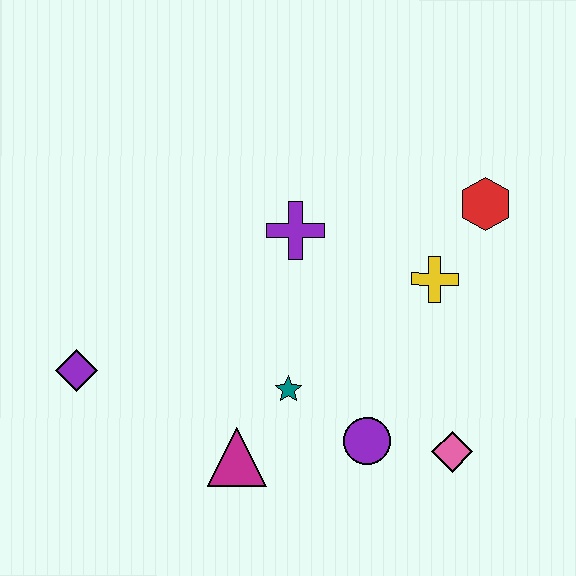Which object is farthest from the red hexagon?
The purple diamond is farthest from the red hexagon.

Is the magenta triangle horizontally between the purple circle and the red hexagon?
No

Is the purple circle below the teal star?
Yes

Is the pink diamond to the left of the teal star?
No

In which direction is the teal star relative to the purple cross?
The teal star is below the purple cross.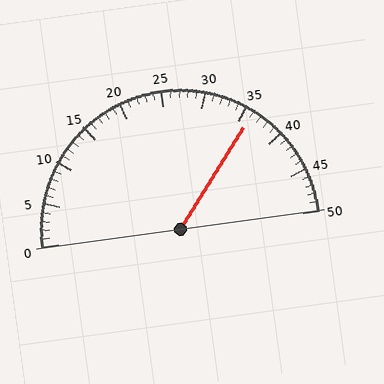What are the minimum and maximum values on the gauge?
The gauge ranges from 0 to 50.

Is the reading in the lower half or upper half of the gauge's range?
The reading is in the upper half of the range (0 to 50).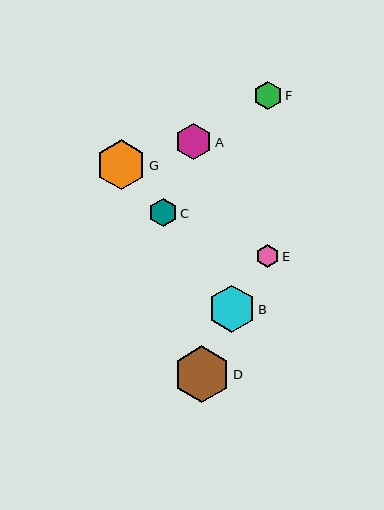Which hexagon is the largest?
Hexagon D is the largest with a size of approximately 57 pixels.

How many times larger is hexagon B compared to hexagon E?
Hexagon B is approximately 2.0 times the size of hexagon E.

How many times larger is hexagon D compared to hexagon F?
Hexagon D is approximately 2.0 times the size of hexagon F.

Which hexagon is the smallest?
Hexagon E is the smallest with a size of approximately 23 pixels.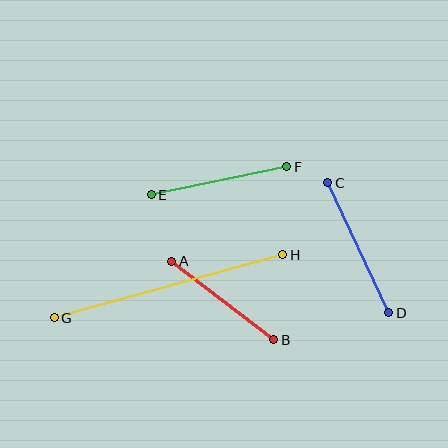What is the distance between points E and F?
The distance is approximately 138 pixels.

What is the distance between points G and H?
The distance is approximately 237 pixels.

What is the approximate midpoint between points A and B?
The midpoint is at approximately (223, 300) pixels.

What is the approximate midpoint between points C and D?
The midpoint is at approximately (358, 248) pixels.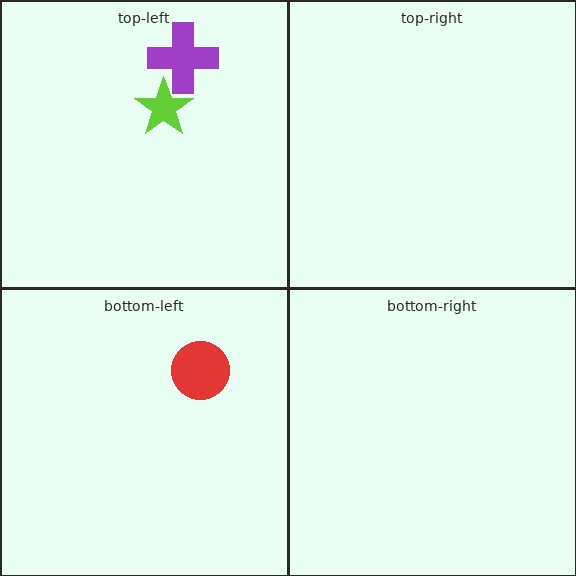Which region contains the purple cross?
The top-left region.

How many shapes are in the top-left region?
2.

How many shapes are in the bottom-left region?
1.